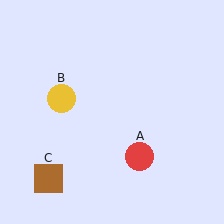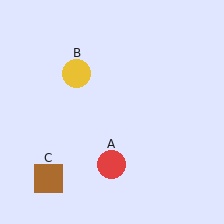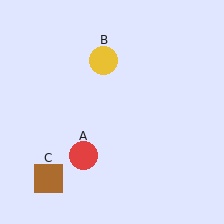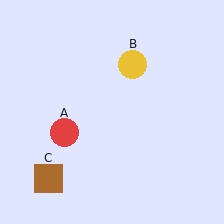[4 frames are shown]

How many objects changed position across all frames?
2 objects changed position: red circle (object A), yellow circle (object B).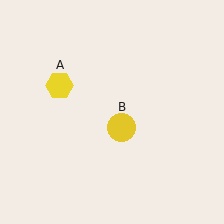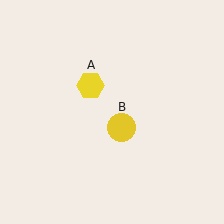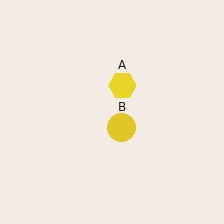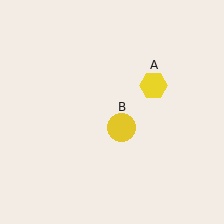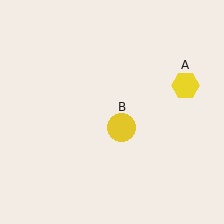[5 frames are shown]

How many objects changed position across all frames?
1 object changed position: yellow hexagon (object A).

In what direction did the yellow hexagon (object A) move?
The yellow hexagon (object A) moved right.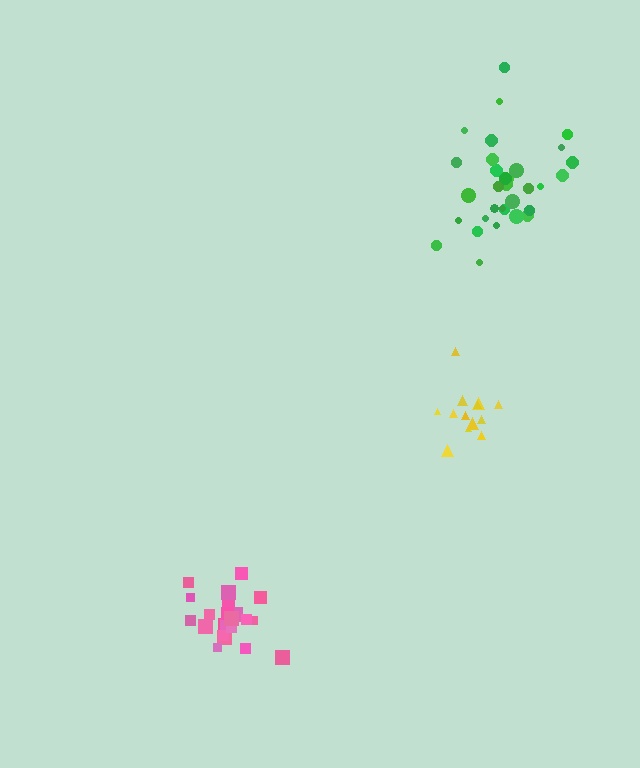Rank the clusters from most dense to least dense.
pink, green, yellow.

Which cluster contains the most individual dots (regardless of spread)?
Green (32).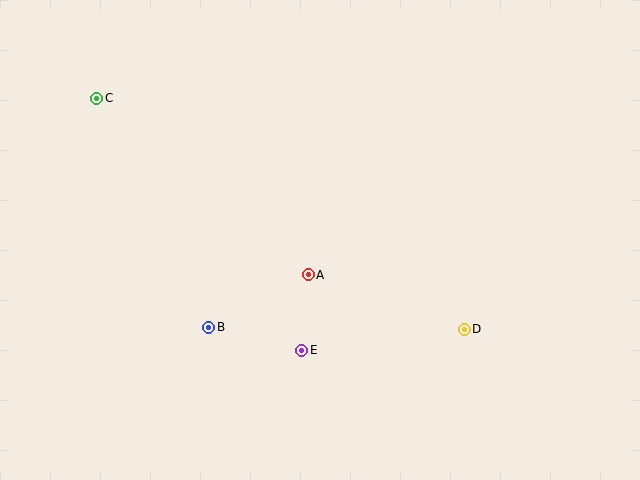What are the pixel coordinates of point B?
Point B is at (209, 327).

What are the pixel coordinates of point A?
Point A is at (308, 275).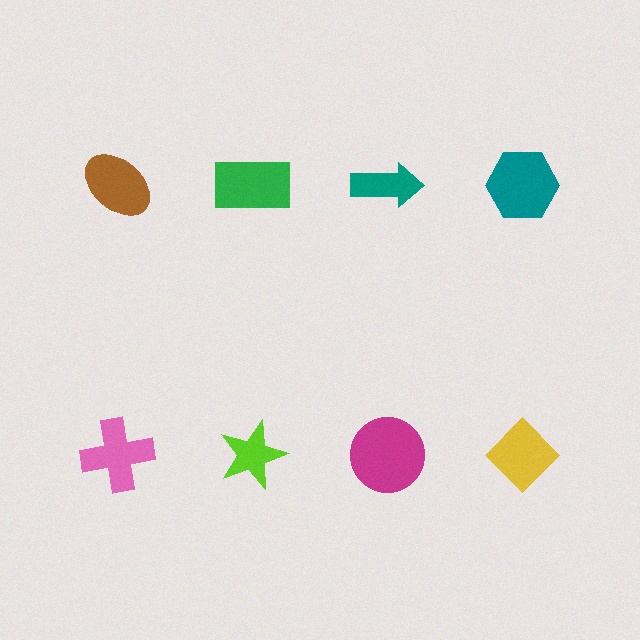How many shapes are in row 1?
4 shapes.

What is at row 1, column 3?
A teal arrow.